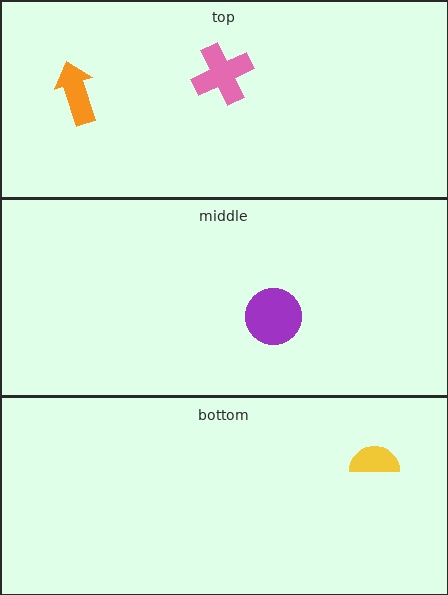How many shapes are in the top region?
2.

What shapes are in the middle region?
The purple circle.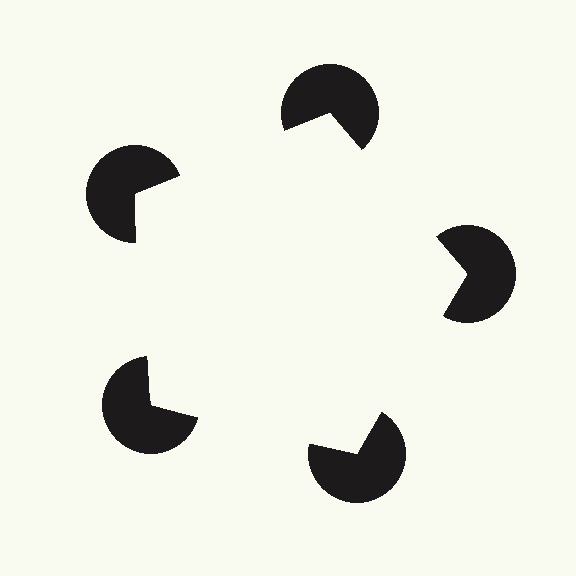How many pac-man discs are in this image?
There are 5 — one at each vertex of the illusory pentagon.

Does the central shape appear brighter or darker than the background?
It typically appears slightly brighter than the background, even though no actual brightness change is drawn.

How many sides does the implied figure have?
5 sides.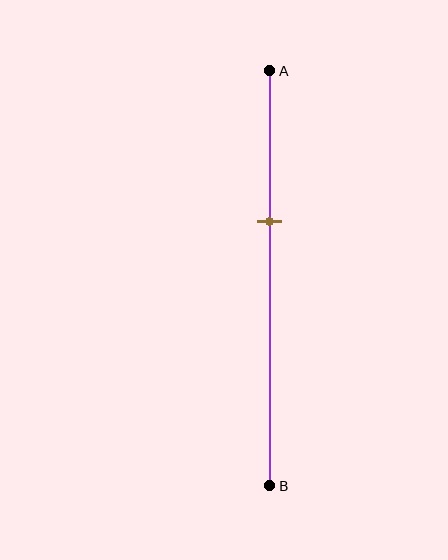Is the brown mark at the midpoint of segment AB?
No, the mark is at about 35% from A, not at the 50% midpoint.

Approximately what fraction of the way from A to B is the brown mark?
The brown mark is approximately 35% of the way from A to B.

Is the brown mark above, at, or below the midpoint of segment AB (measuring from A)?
The brown mark is above the midpoint of segment AB.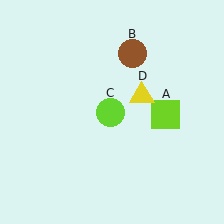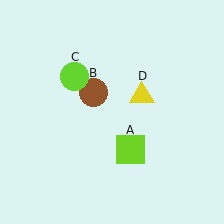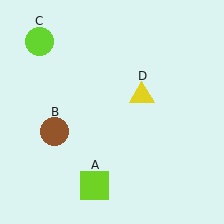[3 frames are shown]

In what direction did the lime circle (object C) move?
The lime circle (object C) moved up and to the left.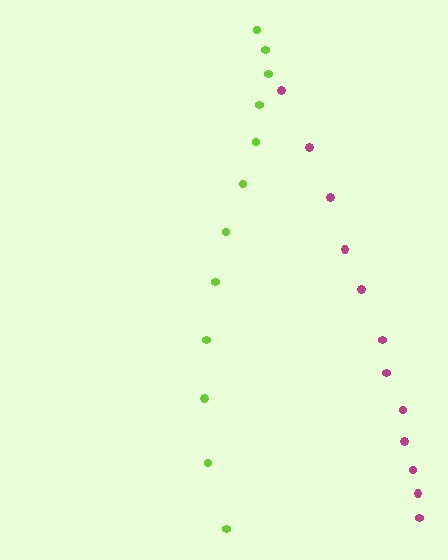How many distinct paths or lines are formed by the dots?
There are 2 distinct paths.